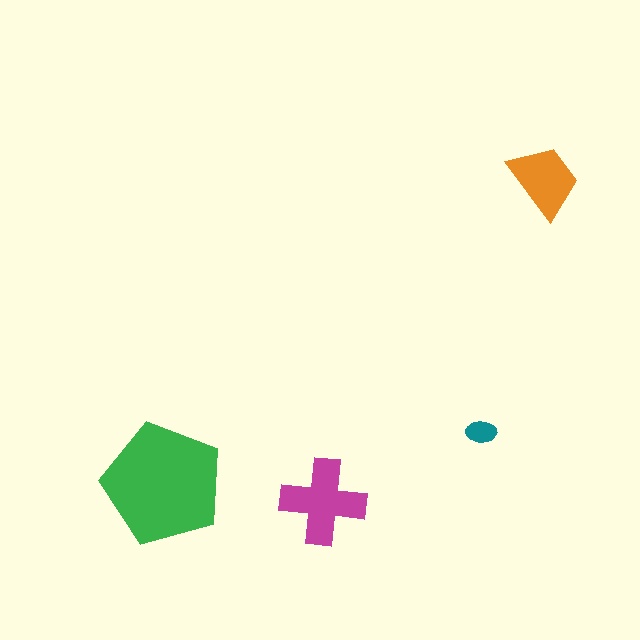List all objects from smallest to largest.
The teal ellipse, the orange trapezoid, the magenta cross, the green pentagon.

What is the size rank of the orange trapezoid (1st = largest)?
3rd.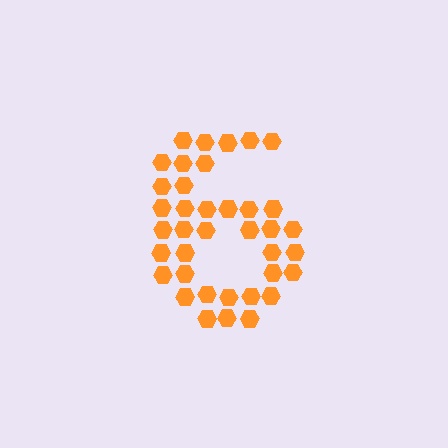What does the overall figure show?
The overall figure shows the digit 6.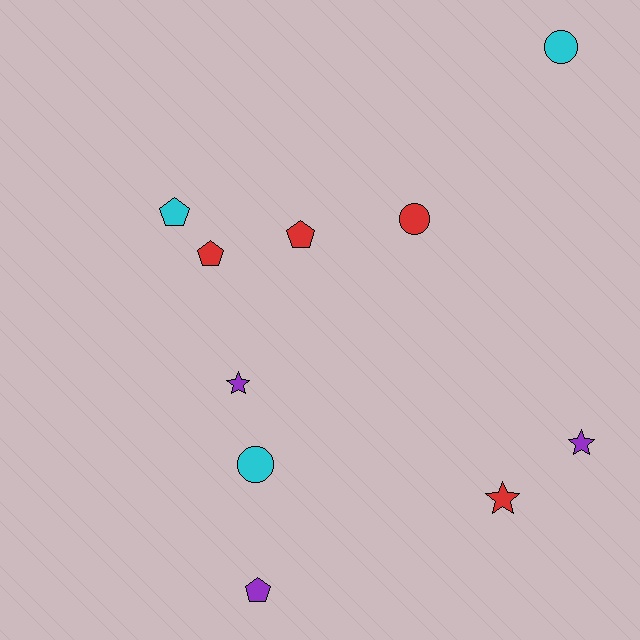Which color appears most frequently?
Red, with 4 objects.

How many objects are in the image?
There are 10 objects.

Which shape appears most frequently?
Pentagon, with 4 objects.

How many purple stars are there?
There are 2 purple stars.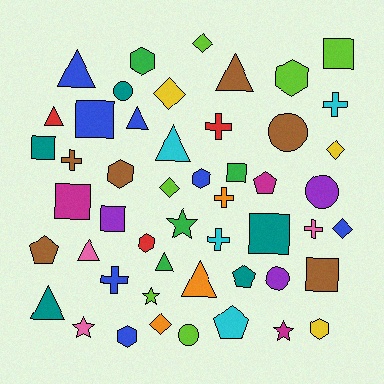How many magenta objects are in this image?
There are 3 magenta objects.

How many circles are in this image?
There are 5 circles.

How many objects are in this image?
There are 50 objects.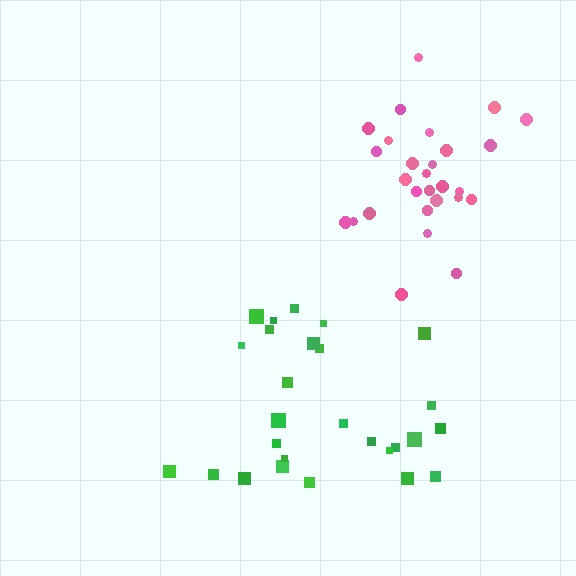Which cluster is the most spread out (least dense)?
Green.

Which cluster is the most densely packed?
Pink.